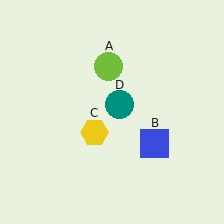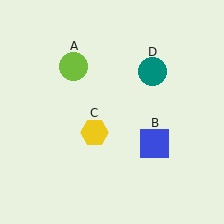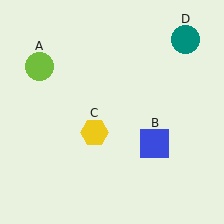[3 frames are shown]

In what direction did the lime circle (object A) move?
The lime circle (object A) moved left.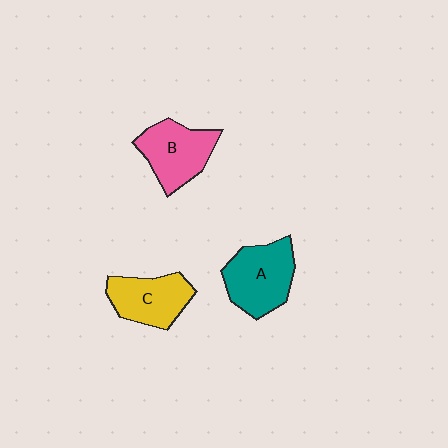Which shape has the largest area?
Shape A (teal).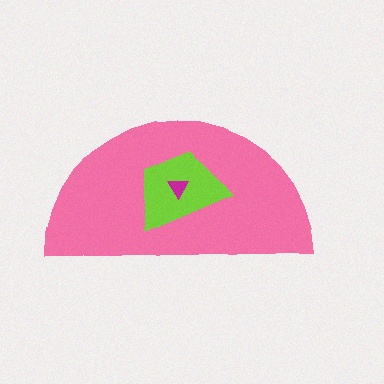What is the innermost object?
The magenta triangle.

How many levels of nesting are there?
3.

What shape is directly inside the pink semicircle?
The lime trapezoid.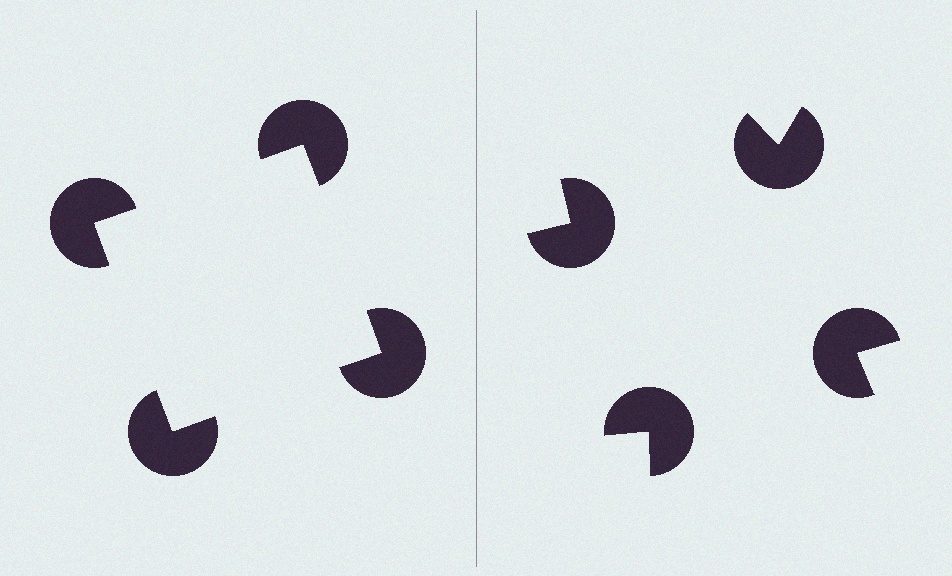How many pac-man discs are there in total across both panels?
8 — 4 on each side.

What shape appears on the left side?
An illusory square.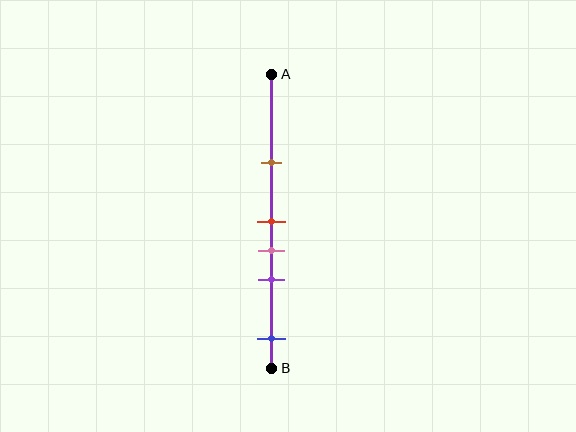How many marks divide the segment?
There are 5 marks dividing the segment.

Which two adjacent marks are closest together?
The red and pink marks are the closest adjacent pair.